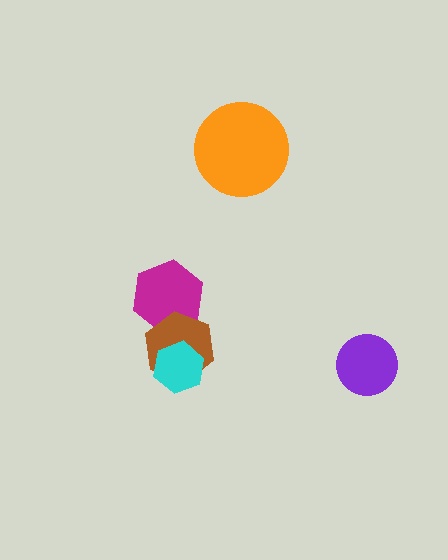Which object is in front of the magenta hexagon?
The brown hexagon is in front of the magenta hexagon.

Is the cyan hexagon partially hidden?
No, no other shape covers it.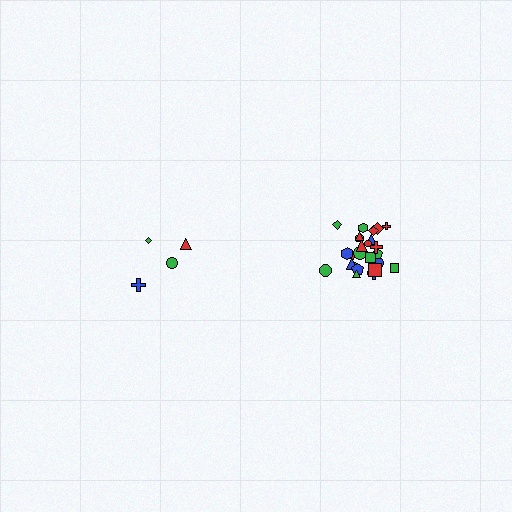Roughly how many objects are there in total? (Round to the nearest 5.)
Roughly 30 objects in total.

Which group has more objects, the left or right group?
The right group.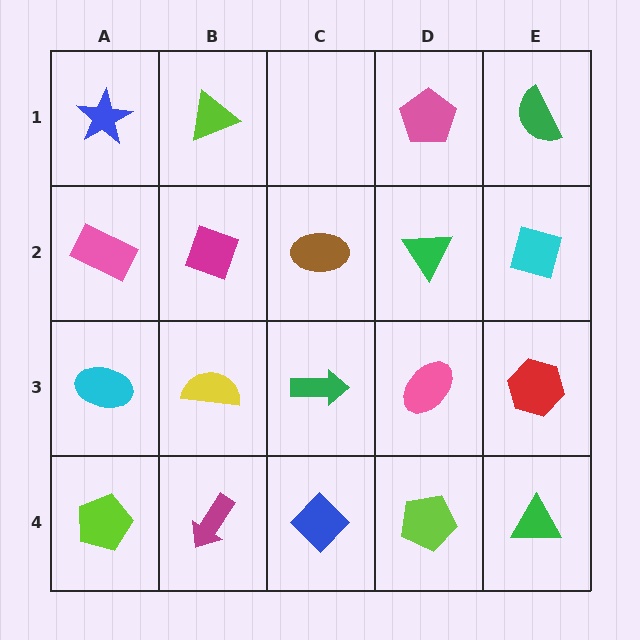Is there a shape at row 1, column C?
No, that cell is empty.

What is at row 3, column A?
A cyan ellipse.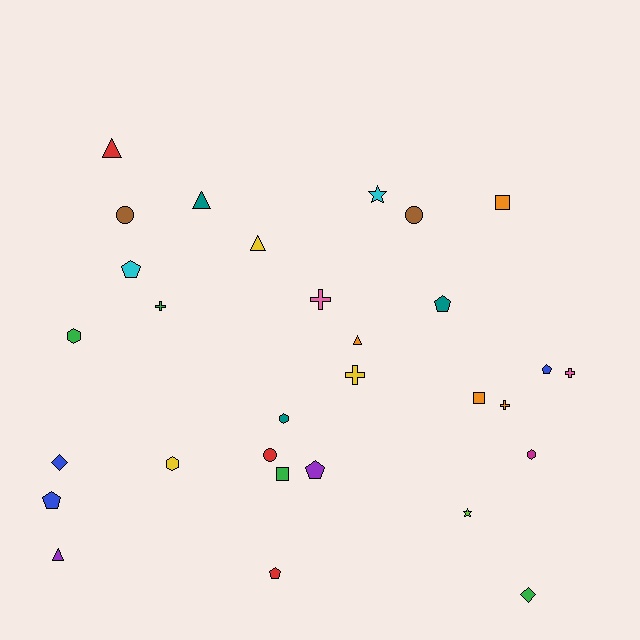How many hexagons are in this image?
There are 4 hexagons.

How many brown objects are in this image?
There are 2 brown objects.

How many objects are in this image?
There are 30 objects.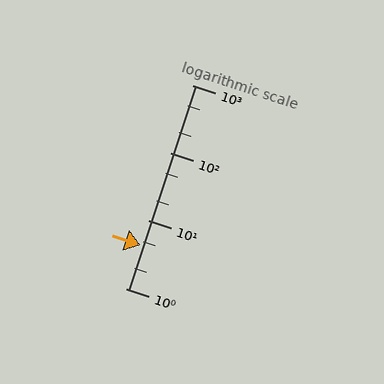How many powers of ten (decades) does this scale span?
The scale spans 3 decades, from 1 to 1000.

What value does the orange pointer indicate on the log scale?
The pointer indicates approximately 4.3.